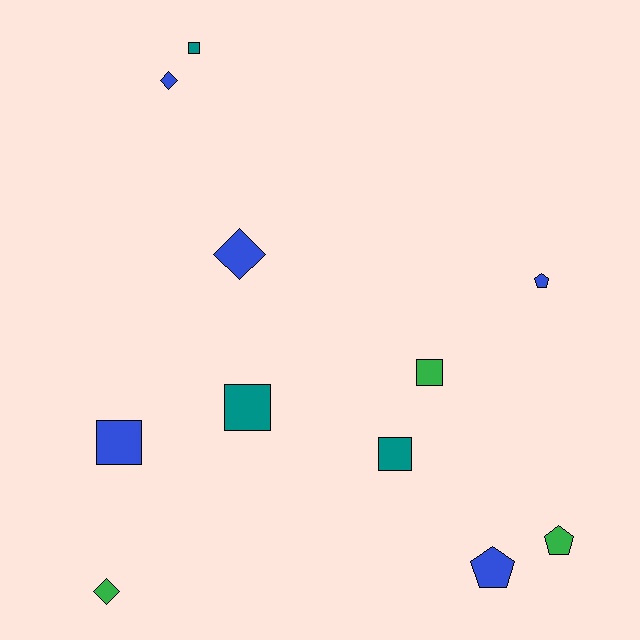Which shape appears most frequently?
Square, with 5 objects.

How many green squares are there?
There is 1 green square.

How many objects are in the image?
There are 11 objects.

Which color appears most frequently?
Blue, with 5 objects.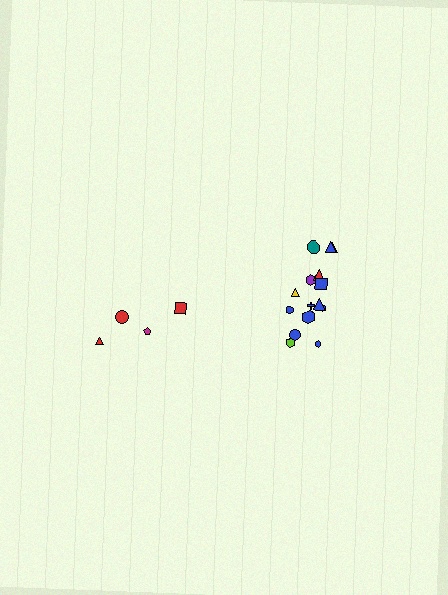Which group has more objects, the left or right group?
The right group.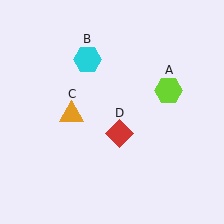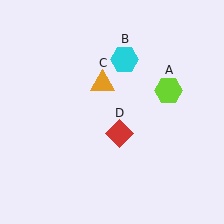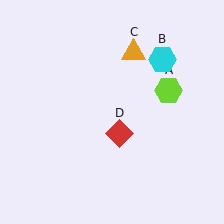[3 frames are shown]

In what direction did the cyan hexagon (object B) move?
The cyan hexagon (object B) moved right.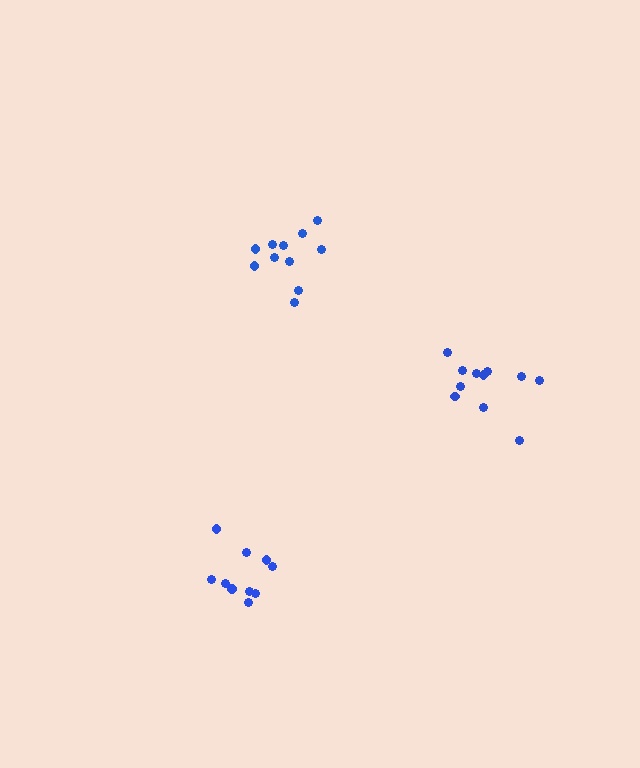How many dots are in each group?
Group 1: 11 dots, Group 2: 11 dots, Group 3: 10 dots (32 total).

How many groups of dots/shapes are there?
There are 3 groups.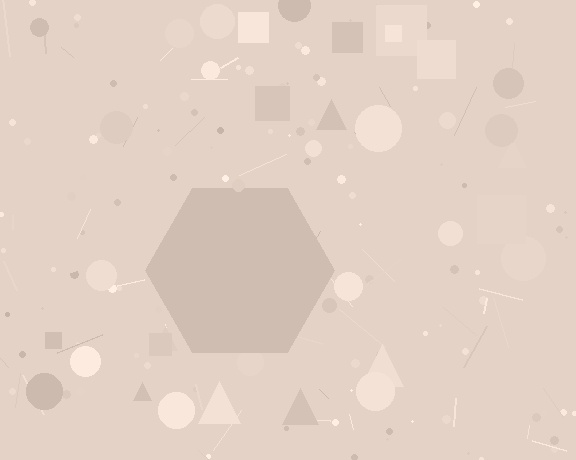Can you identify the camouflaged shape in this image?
The camouflaged shape is a hexagon.